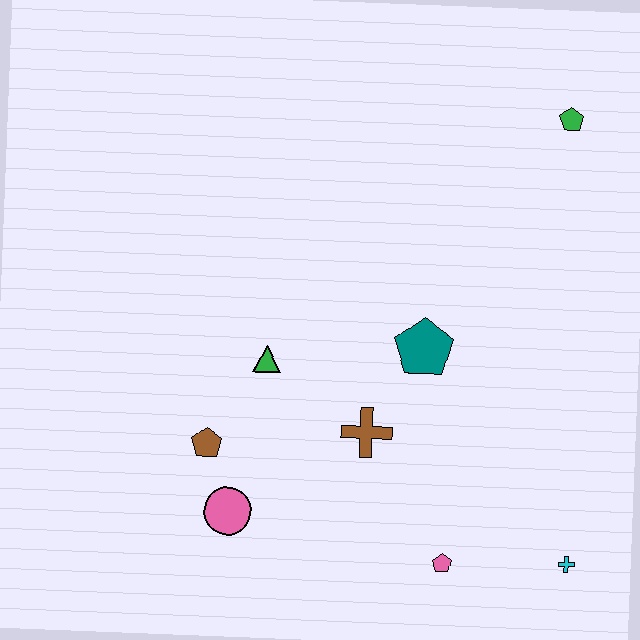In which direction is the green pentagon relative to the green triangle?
The green pentagon is to the right of the green triangle.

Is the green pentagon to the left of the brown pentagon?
No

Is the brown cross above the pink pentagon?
Yes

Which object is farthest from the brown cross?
The green pentagon is farthest from the brown cross.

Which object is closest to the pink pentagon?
The cyan cross is closest to the pink pentagon.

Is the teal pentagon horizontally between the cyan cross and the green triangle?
Yes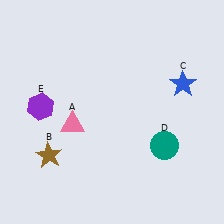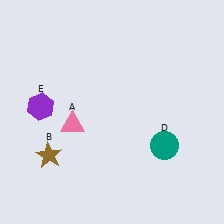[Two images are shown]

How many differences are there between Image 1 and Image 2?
There is 1 difference between the two images.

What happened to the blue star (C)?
The blue star (C) was removed in Image 2. It was in the top-right area of Image 1.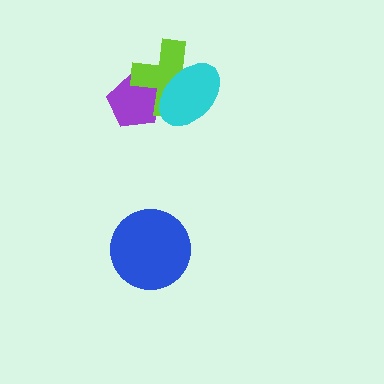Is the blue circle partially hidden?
No, no other shape covers it.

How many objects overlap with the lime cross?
2 objects overlap with the lime cross.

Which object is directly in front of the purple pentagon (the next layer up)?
The lime cross is directly in front of the purple pentagon.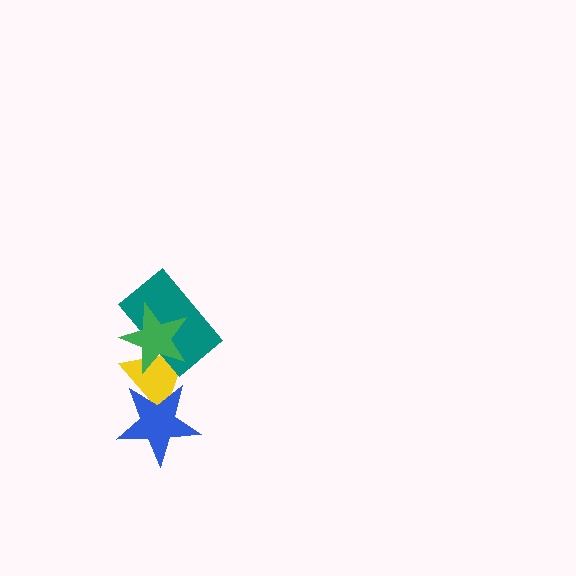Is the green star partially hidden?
No, no other shape covers it.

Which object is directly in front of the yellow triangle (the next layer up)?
The teal rectangle is directly in front of the yellow triangle.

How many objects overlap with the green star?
2 objects overlap with the green star.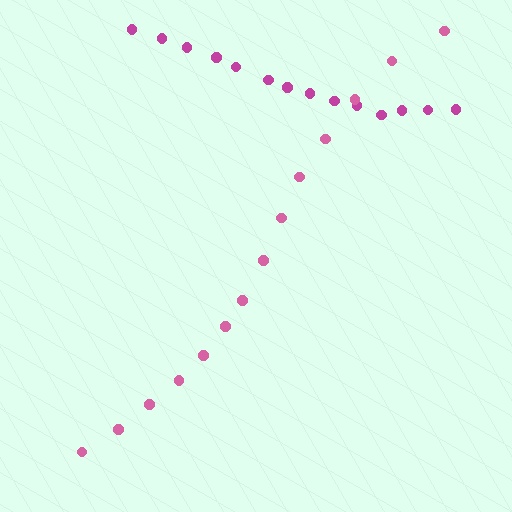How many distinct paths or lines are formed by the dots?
There are 2 distinct paths.